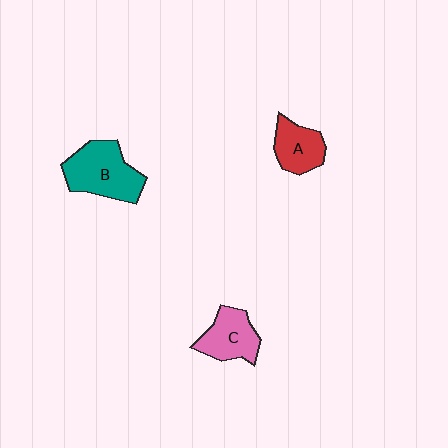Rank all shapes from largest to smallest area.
From largest to smallest: B (teal), C (pink), A (red).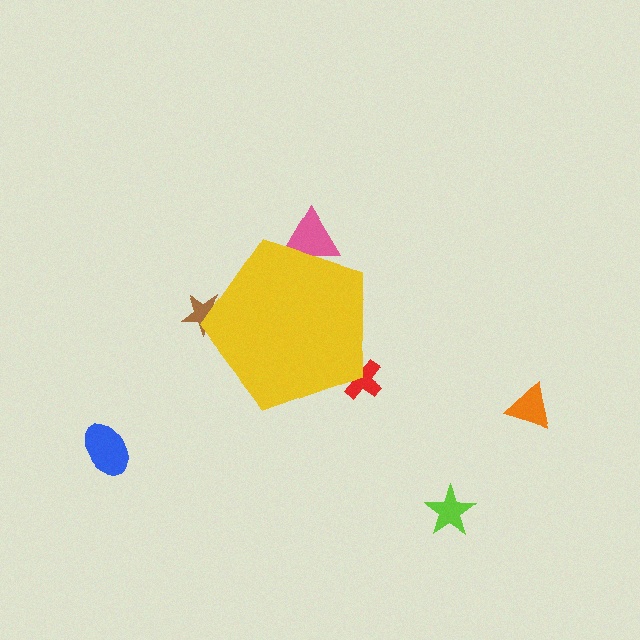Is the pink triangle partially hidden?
Yes, the pink triangle is partially hidden behind the yellow pentagon.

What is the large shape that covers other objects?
A yellow pentagon.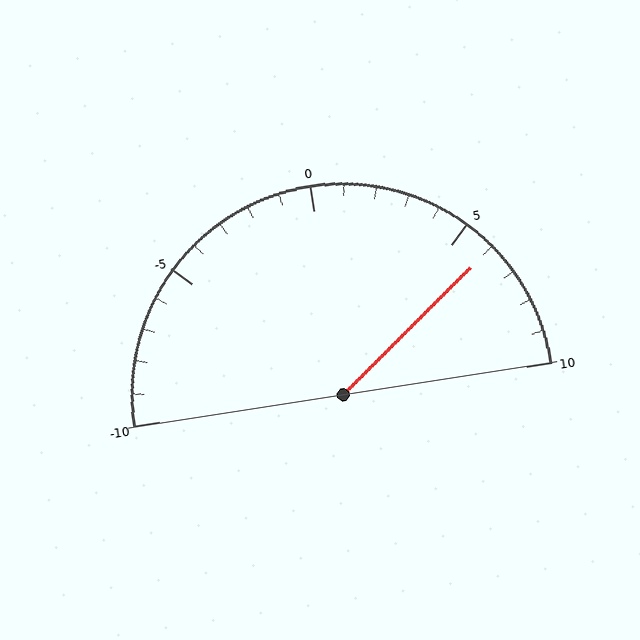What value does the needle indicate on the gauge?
The needle indicates approximately 6.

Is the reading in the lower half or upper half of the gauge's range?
The reading is in the upper half of the range (-10 to 10).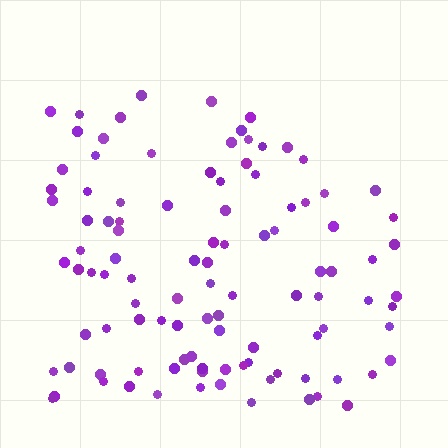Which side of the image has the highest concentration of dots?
The bottom.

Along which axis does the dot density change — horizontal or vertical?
Vertical.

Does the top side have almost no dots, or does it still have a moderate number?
Still a moderate number, just noticeably fewer than the bottom.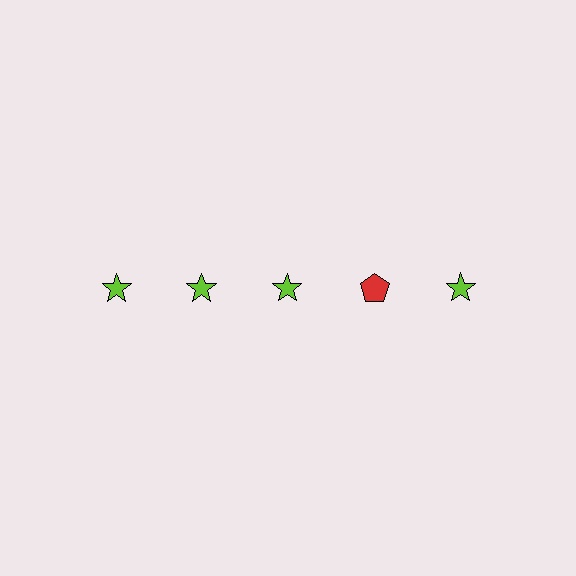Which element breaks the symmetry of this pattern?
The red pentagon in the top row, second from right column breaks the symmetry. All other shapes are lime stars.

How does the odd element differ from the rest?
It differs in both color (red instead of lime) and shape (pentagon instead of star).